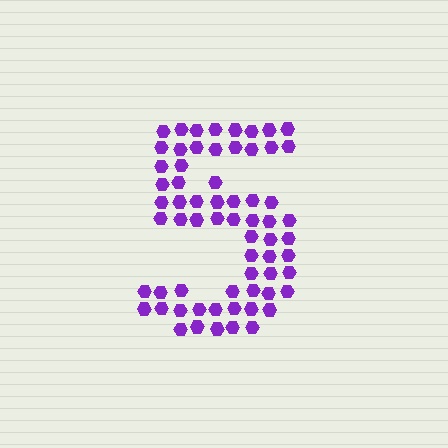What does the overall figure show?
The overall figure shows the digit 5.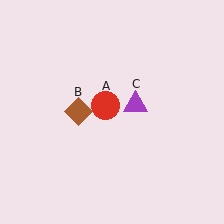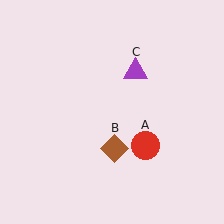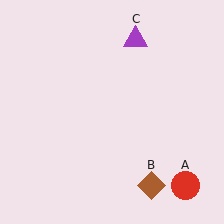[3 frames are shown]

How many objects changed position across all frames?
3 objects changed position: red circle (object A), brown diamond (object B), purple triangle (object C).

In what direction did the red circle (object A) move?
The red circle (object A) moved down and to the right.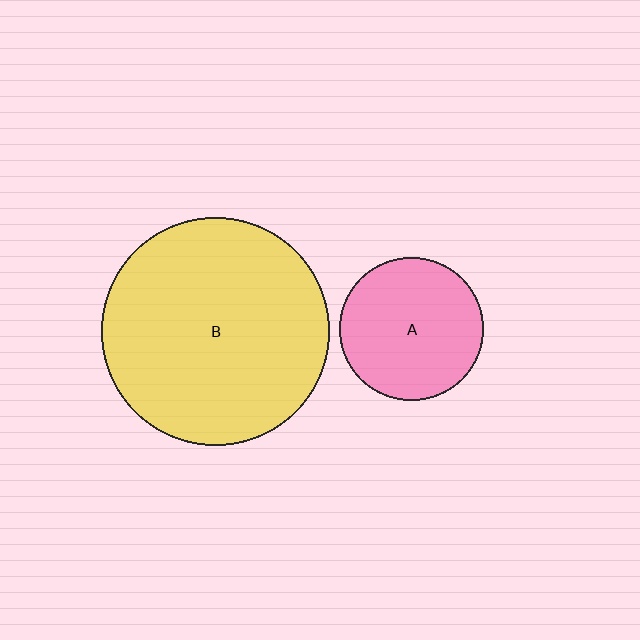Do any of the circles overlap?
No, none of the circles overlap.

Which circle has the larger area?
Circle B (yellow).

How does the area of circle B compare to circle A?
Approximately 2.5 times.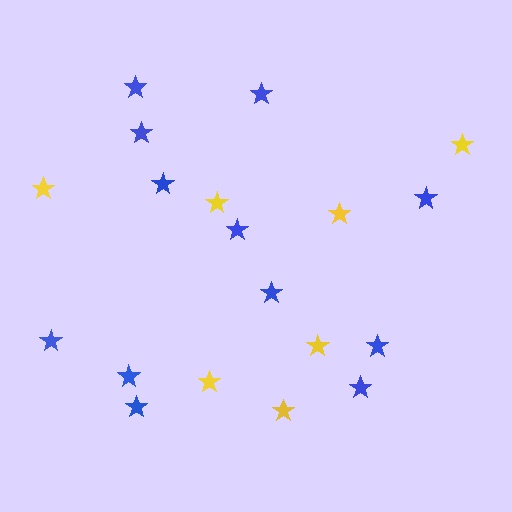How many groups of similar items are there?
There are 2 groups: one group of yellow stars (7) and one group of blue stars (12).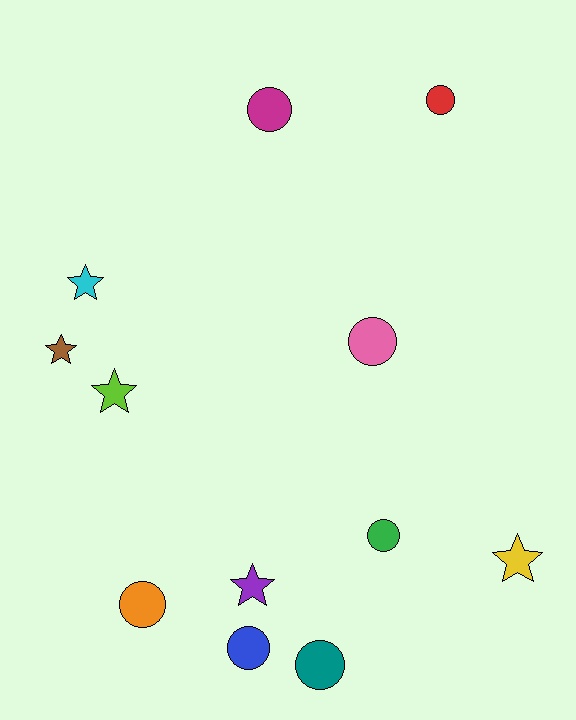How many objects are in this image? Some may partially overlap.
There are 12 objects.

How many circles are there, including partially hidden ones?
There are 7 circles.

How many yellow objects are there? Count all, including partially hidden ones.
There is 1 yellow object.